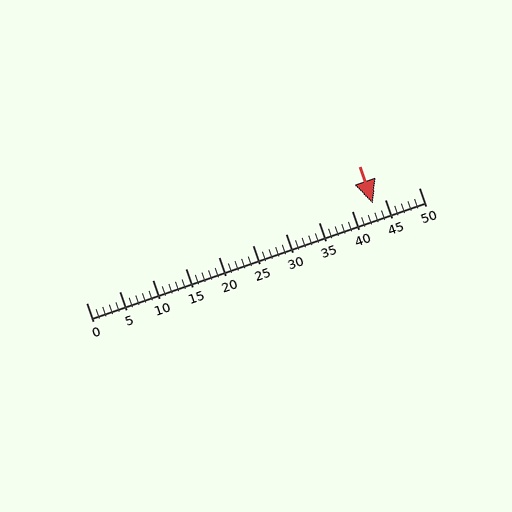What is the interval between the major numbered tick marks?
The major tick marks are spaced 5 units apart.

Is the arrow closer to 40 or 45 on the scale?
The arrow is closer to 45.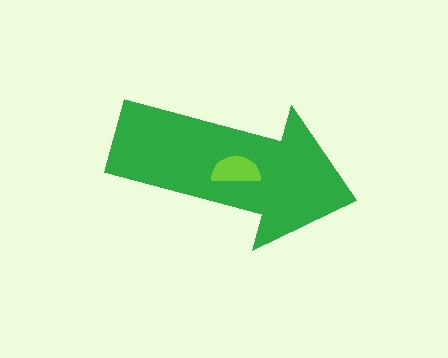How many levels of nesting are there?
2.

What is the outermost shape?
The green arrow.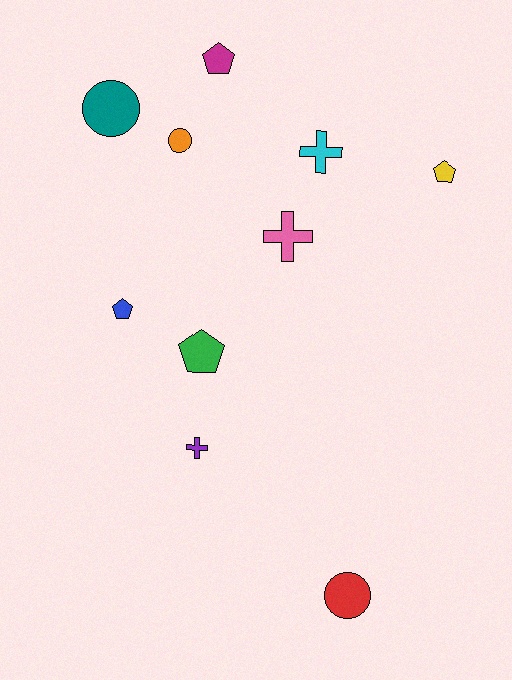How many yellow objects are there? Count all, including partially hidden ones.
There is 1 yellow object.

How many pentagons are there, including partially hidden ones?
There are 4 pentagons.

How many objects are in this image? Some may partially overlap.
There are 10 objects.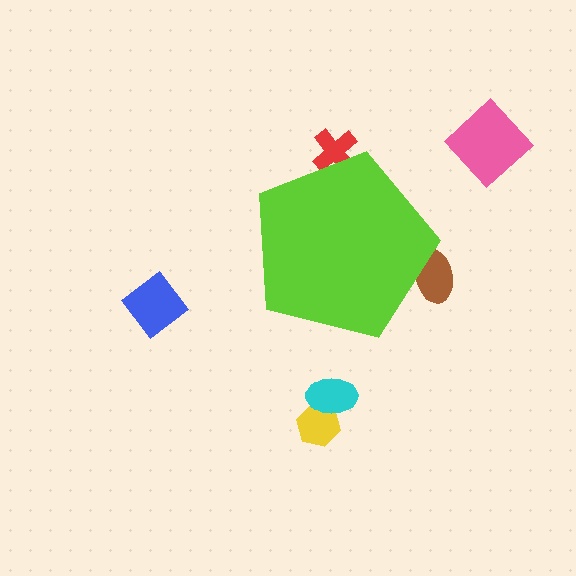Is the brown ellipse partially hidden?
Yes, the brown ellipse is partially hidden behind the lime pentagon.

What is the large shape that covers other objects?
A lime pentagon.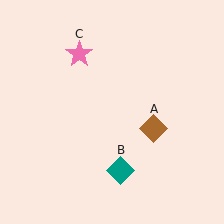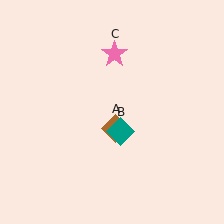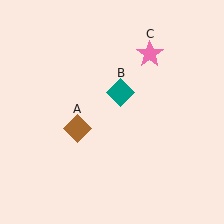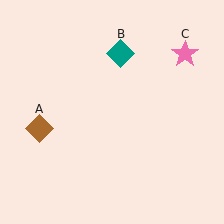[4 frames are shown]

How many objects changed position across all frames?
3 objects changed position: brown diamond (object A), teal diamond (object B), pink star (object C).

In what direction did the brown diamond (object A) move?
The brown diamond (object A) moved left.